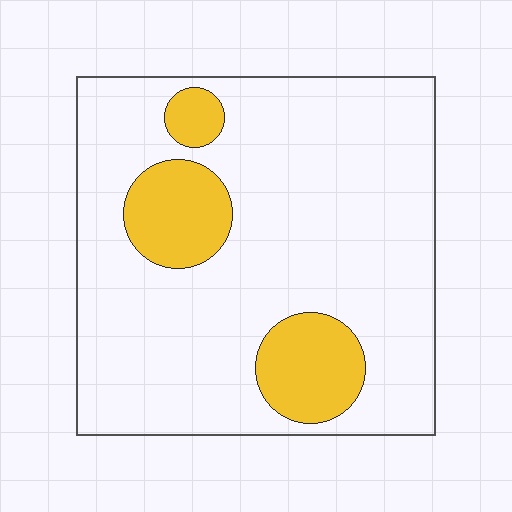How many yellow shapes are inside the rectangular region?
3.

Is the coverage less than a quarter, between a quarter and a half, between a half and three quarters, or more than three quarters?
Less than a quarter.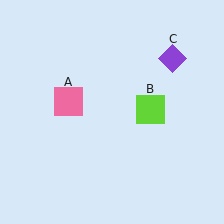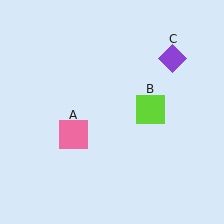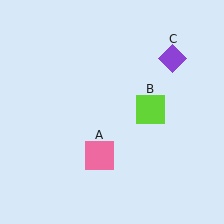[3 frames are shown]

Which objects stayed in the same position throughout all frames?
Lime square (object B) and purple diamond (object C) remained stationary.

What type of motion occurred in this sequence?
The pink square (object A) rotated counterclockwise around the center of the scene.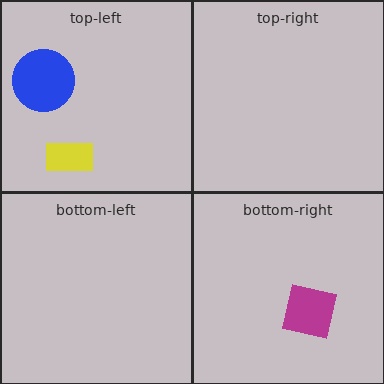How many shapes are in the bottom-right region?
1.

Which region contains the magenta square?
The bottom-right region.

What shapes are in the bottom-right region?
The magenta square.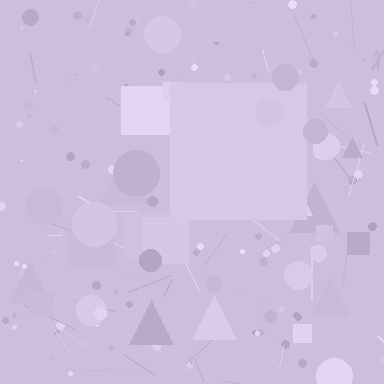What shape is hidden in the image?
A square is hidden in the image.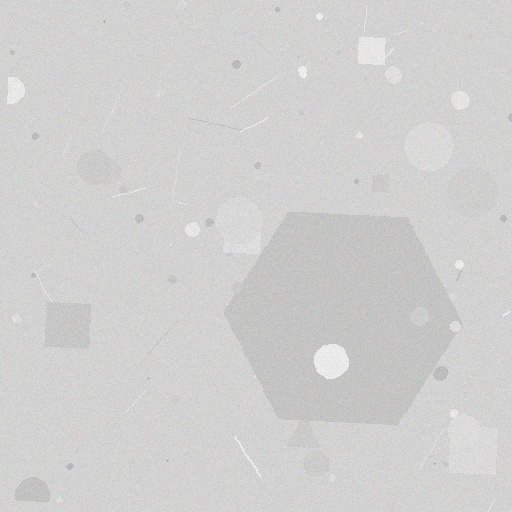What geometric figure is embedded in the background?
A hexagon is embedded in the background.